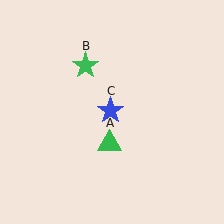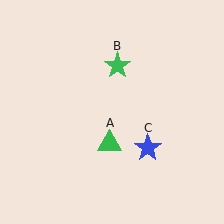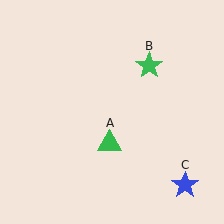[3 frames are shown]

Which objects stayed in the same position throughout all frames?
Green triangle (object A) remained stationary.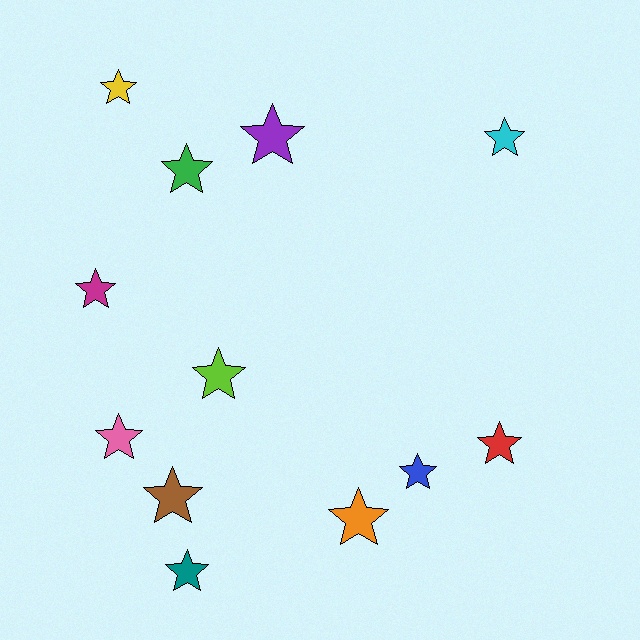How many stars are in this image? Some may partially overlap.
There are 12 stars.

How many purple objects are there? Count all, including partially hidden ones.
There is 1 purple object.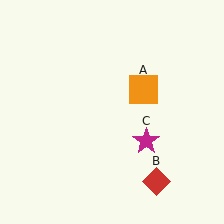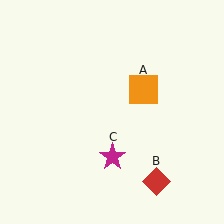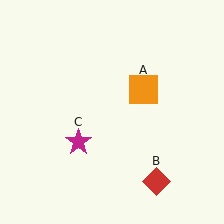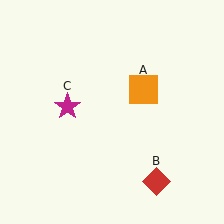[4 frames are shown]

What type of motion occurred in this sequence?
The magenta star (object C) rotated clockwise around the center of the scene.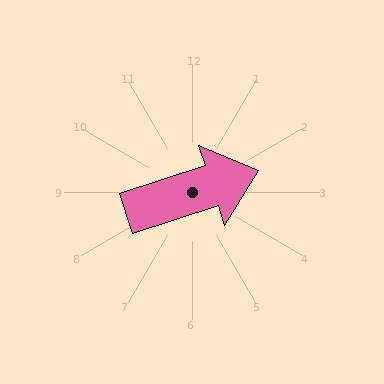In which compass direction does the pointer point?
East.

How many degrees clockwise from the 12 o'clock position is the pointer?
Approximately 72 degrees.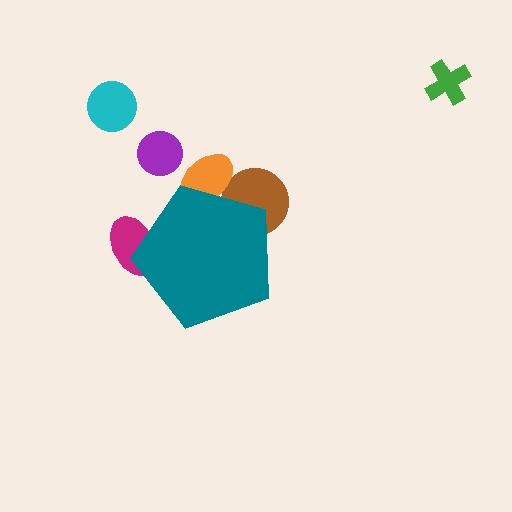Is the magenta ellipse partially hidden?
Yes, the magenta ellipse is partially hidden behind the teal pentagon.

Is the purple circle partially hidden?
No, the purple circle is fully visible.